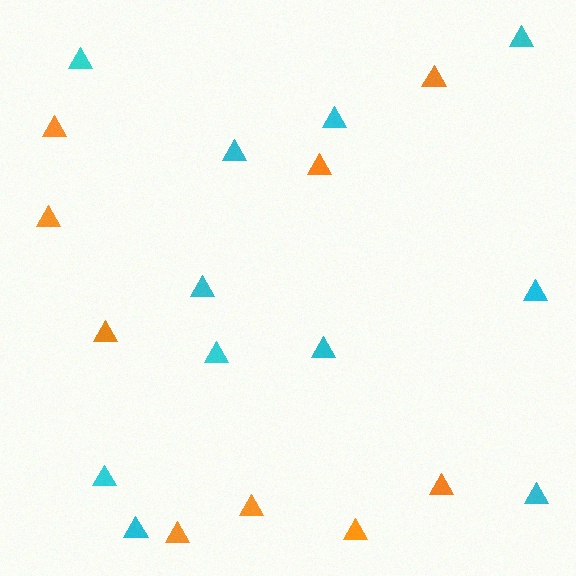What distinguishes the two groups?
There are 2 groups: one group of cyan triangles (11) and one group of orange triangles (9).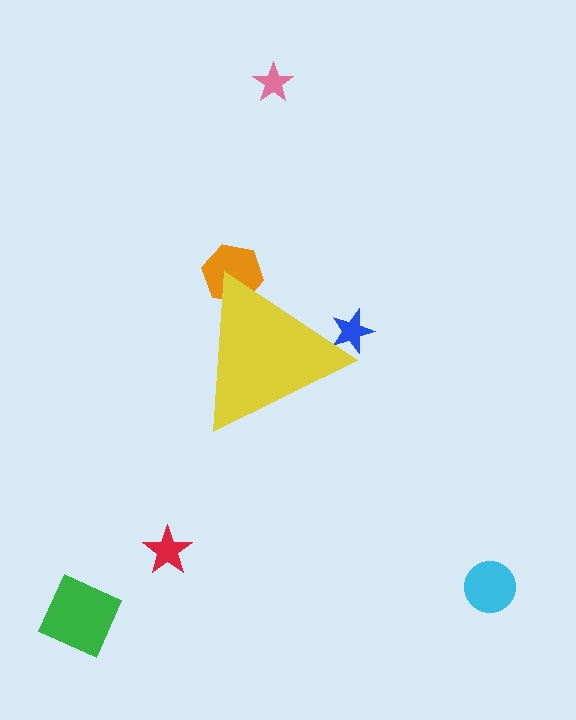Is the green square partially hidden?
No, the green square is fully visible.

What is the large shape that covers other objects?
A yellow triangle.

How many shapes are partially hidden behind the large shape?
2 shapes are partially hidden.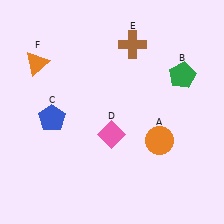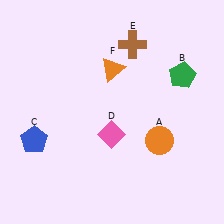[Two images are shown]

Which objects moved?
The objects that moved are: the blue pentagon (C), the orange triangle (F).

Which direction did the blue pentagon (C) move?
The blue pentagon (C) moved down.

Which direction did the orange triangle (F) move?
The orange triangle (F) moved right.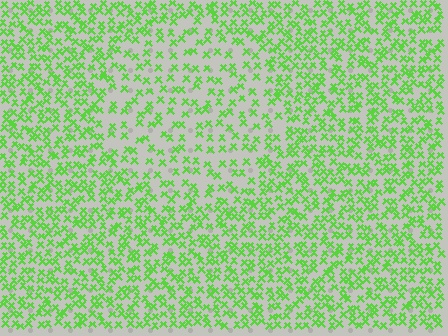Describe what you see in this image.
The image contains small lime elements arranged at two different densities. A circle-shaped region is visible where the elements are less densely packed than the surrounding area.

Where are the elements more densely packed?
The elements are more densely packed outside the circle boundary.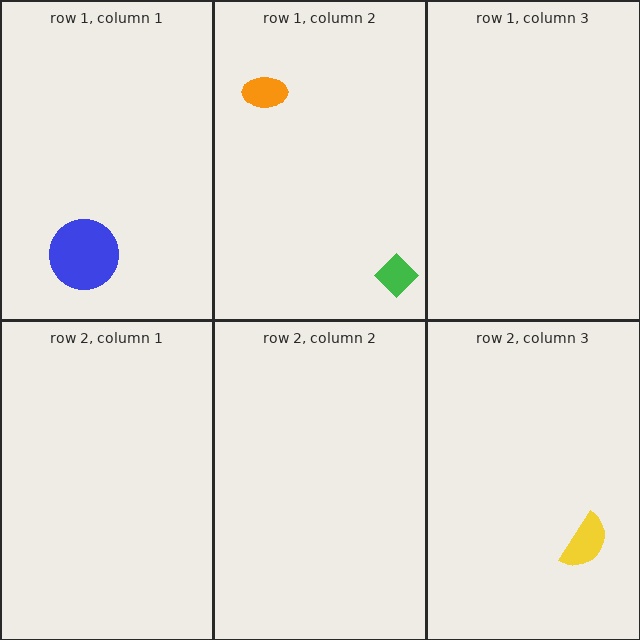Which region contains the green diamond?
The row 1, column 2 region.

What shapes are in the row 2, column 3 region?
The yellow semicircle.